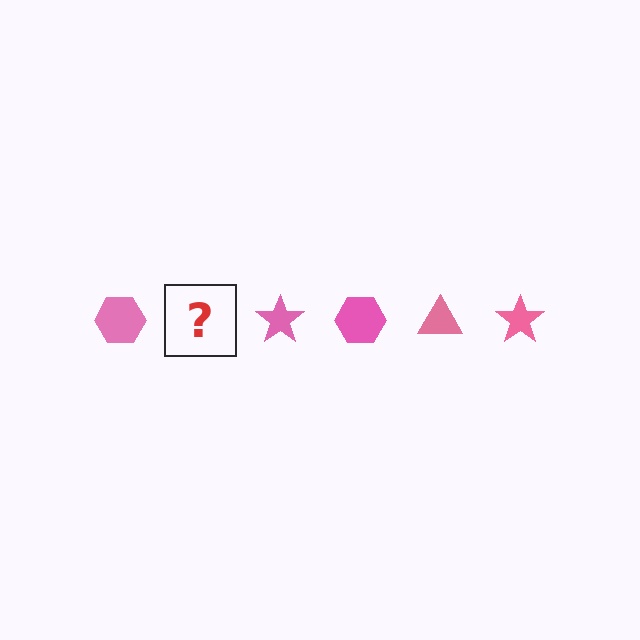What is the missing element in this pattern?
The missing element is a pink triangle.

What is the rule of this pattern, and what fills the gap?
The rule is that the pattern cycles through hexagon, triangle, star shapes in pink. The gap should be filled with a pink triangle.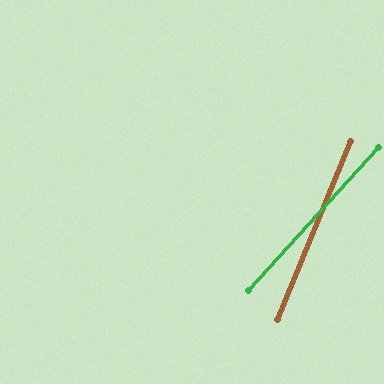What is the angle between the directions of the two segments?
Approximately 20 degrees.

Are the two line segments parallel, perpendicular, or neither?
Neither parallel nor perpendicular — they differ by about 20°.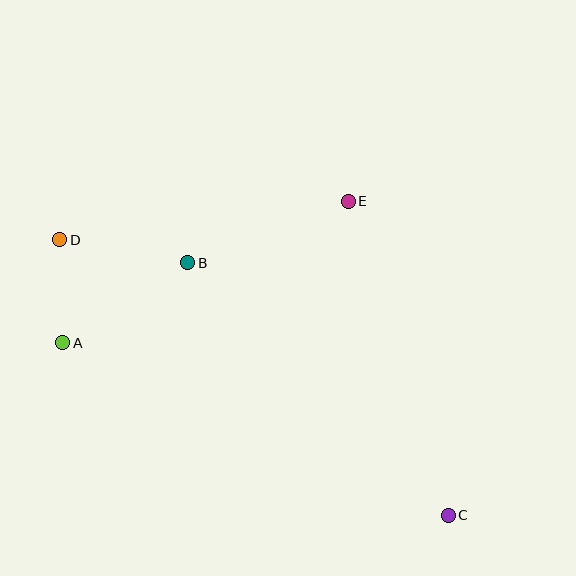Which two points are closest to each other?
Points A and D are closest to each other.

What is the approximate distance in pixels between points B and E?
The distance between B and E is approximately 172 pixels.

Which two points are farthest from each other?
Points C and D are farthest from each other.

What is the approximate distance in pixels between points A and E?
The distance between A and E is approximately 319 pixels.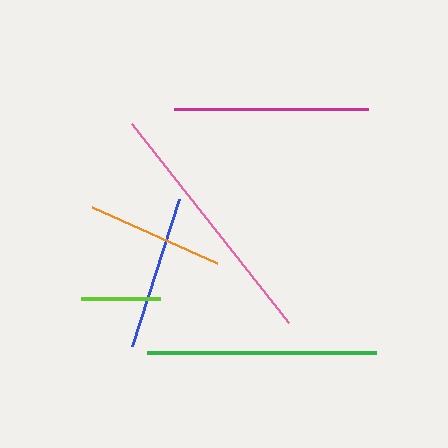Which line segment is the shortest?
The lime line is the shortest at approximately 79 pixels.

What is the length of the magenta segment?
The magenta segment is approximately 194 pixels long.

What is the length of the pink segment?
The pink segment is approximately 253 pixels long.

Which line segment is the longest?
The pink line is the longest at approximately 253 pixels.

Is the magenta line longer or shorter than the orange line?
The magenta line is longer than the orange line.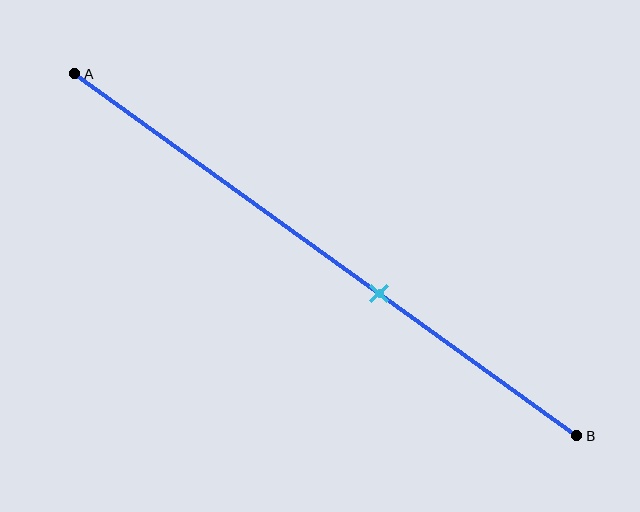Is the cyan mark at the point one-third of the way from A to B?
No, the mark is at about 60% from A, not at the 33% one-third point.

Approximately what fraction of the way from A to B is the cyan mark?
The cyan mark is approximately 60% of the way from A to B.